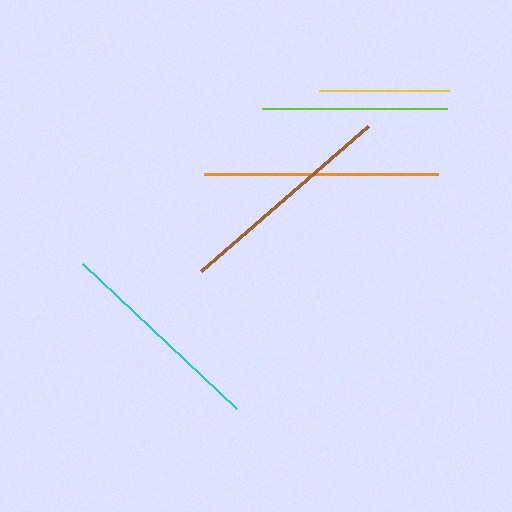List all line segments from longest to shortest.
From longest to shortest: orange, brown, cyan, lime, yellow.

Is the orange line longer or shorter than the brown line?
The orange line is longer than the brown line.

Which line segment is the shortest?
The yellow line is the shortest at approximately 130 pixels.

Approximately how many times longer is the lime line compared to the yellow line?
The lime line is approximately 1.4 times the length of the yellow line.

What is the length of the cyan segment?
The cyan segment is approximately 211 pixels long.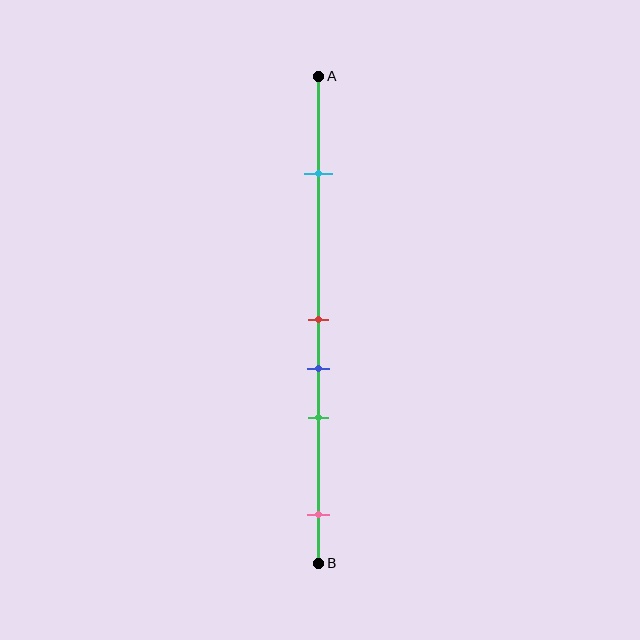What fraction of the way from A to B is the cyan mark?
The cyan mark is approximately 20% (0.2) of the way from A to B.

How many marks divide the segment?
There are 5 marks dividing the segment.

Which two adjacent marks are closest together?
The red and blue marks are the closest adjacent pair.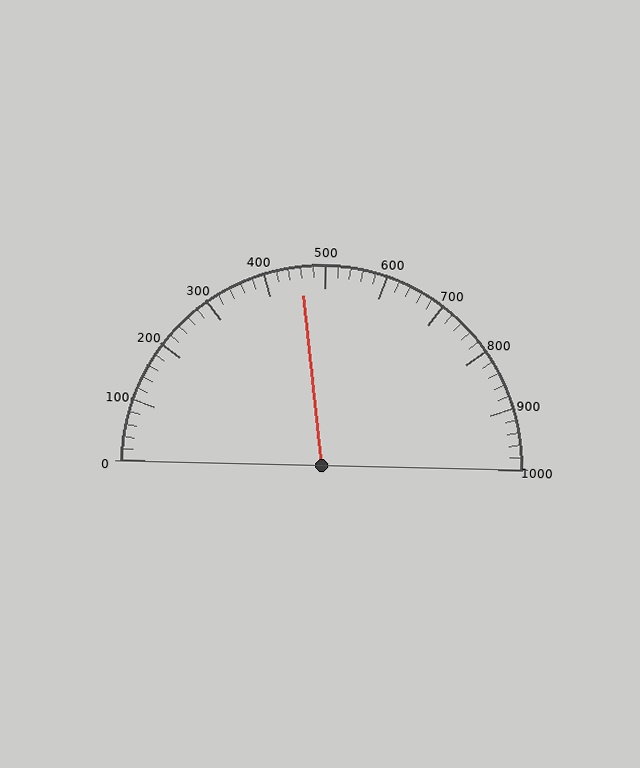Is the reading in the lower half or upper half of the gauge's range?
The reading is in the lower half of the range (0 to 1000).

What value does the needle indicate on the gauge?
The needle indicates approximately 460.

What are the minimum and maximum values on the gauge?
The gauge ranges from 0 to 1000.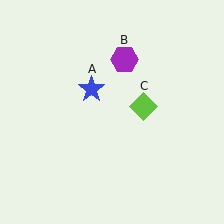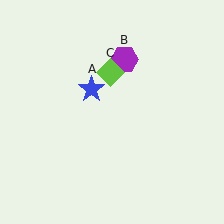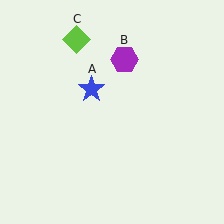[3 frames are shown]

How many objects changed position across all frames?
1 object changed position: lime diamond (object C).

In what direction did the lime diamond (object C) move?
The lime diamond (object C) moved up and to the left.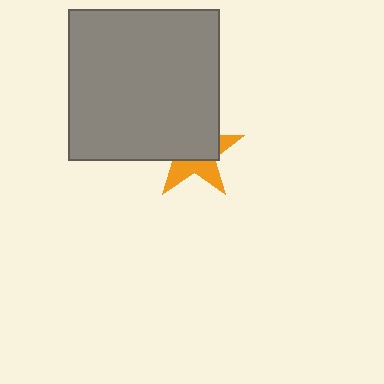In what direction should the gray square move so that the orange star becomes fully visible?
The gray square should move toward the upper-left. That is the shortest direction to clear the overlap and leave the orange star fully visible.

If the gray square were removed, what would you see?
You would see the complete orange star.